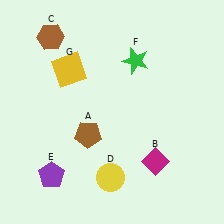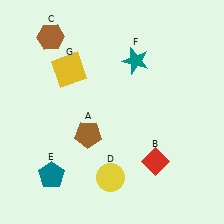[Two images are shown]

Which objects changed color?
B changed from magenta to red. E changed from purple to teal. F changed from green to teal.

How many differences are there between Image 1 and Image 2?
There are 3 differences between the two images.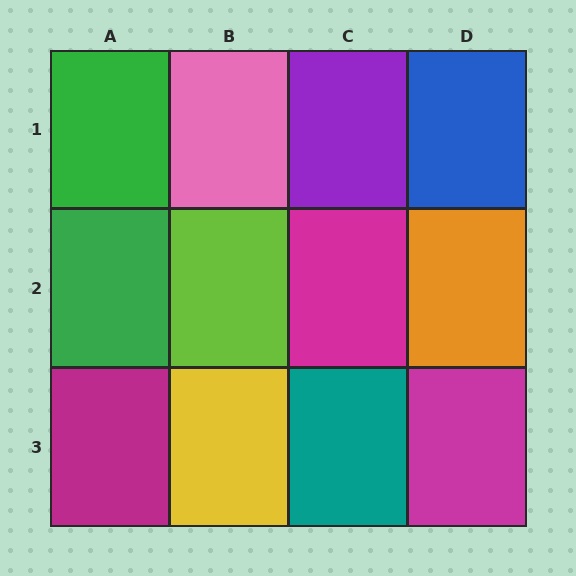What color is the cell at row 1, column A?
Green.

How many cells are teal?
1 cell is teal.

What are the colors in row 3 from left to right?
Magenta, yellow, teal, magenta.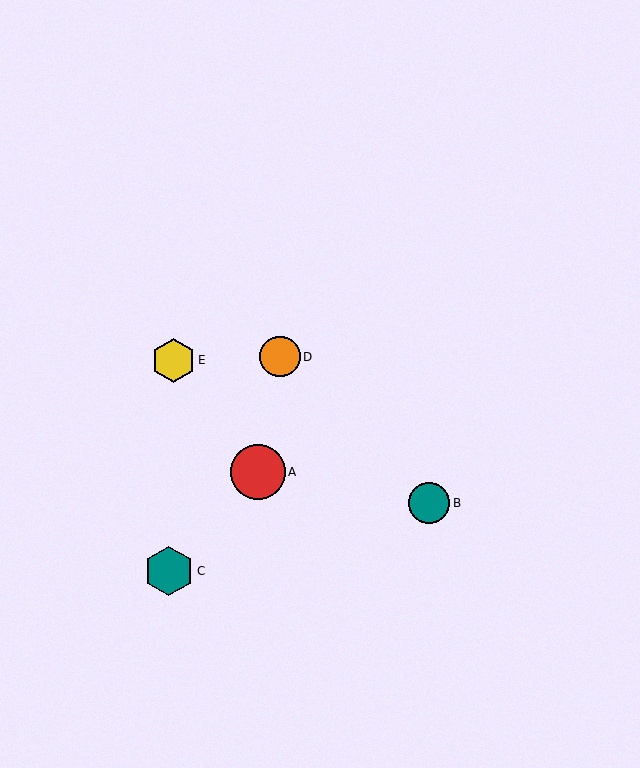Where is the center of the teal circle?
The center of the teal circle is at (429, 503).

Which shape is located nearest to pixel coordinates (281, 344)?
The orange circle (labeled D) at (280, 357) is nearest to that location.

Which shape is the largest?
The red circle (labeled A) is the largest.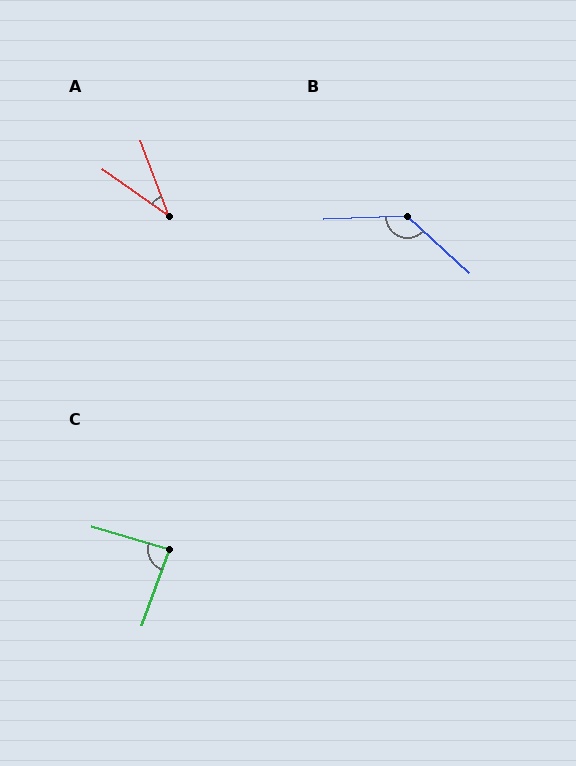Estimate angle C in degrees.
Approximately 87 degrees.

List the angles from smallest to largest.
A (35°), C (87°), B (136°).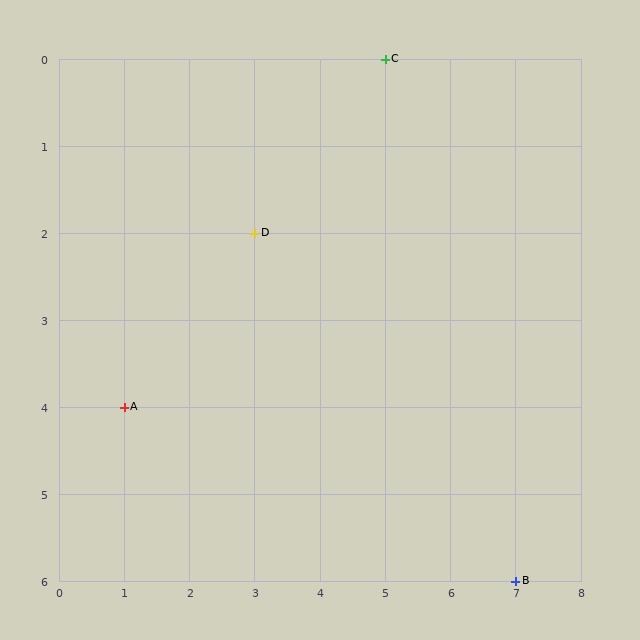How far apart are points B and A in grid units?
Points B and A are 6 columns and 2 rows apart (about 6.3 grid units diagonally).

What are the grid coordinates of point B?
Point B is at grid coordinates (7, 6).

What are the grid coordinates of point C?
Point C is at grid coordinates (5, 0).